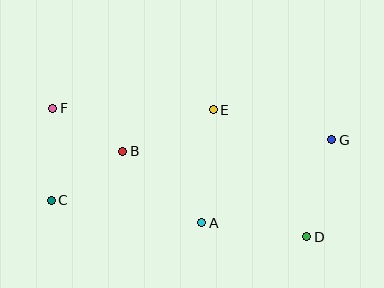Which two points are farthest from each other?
Points C and G are farthest from each other.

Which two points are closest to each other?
Points B and F are closest to each other.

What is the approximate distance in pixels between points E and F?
The distance between E and F is approximately 160 pixels.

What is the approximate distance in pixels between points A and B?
The distance between A and B is approximately 107 pixels.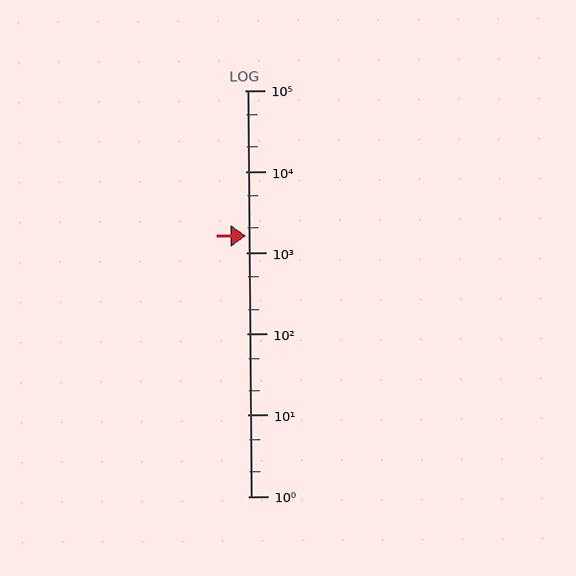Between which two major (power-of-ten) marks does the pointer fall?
The pointer is between 1000 and 10000.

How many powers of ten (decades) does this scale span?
The scale spans 5 decades, from 1 to 100000.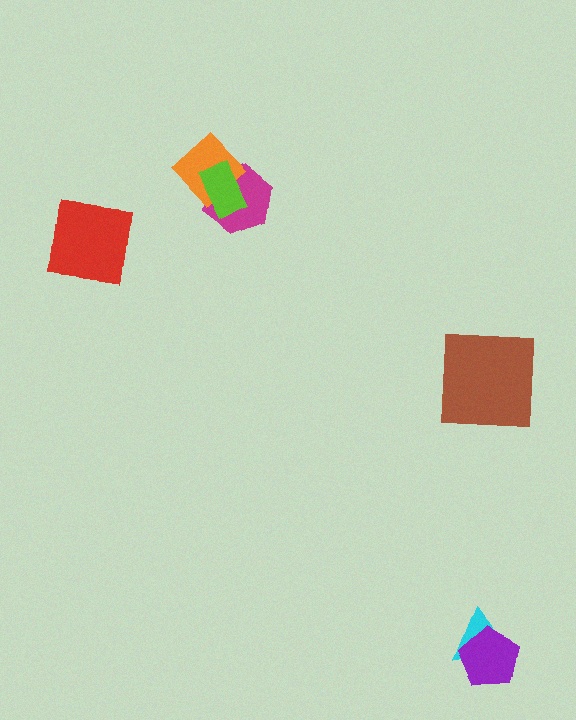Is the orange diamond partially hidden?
Yes, it is partially covered by another shape.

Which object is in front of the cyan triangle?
The purple pentagon is in front of the cyan triangle.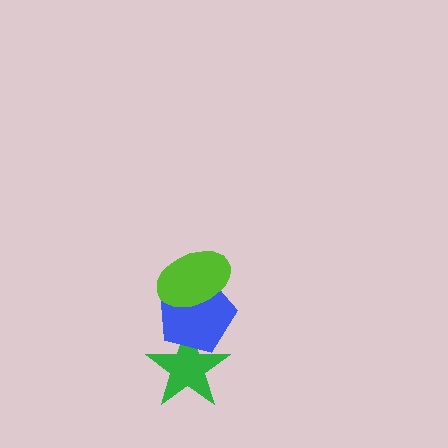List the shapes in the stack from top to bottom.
From top to bottom: the lime ellipse, the blue pentagon, the green star.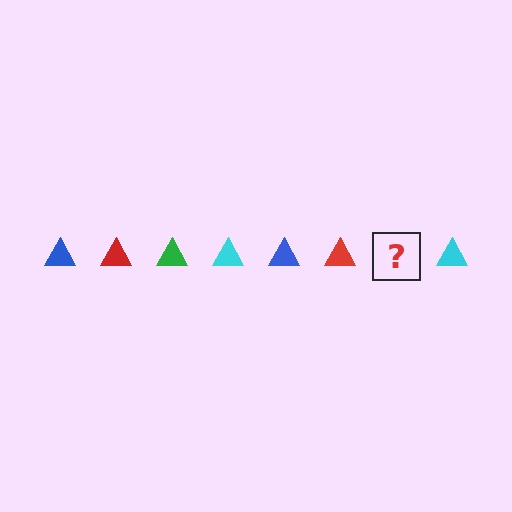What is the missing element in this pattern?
The missing element is a green triangle.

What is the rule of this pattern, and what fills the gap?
The rule is that the pattern cycles through blue, red, green, cyan triangles. The gap should be filled with a green triangle.